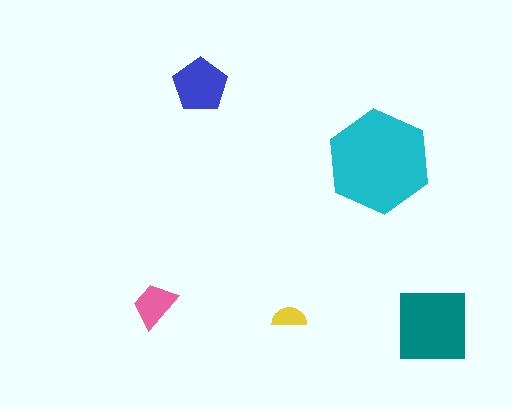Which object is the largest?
The cyan hexagon.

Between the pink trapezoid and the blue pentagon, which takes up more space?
The blue pentagon.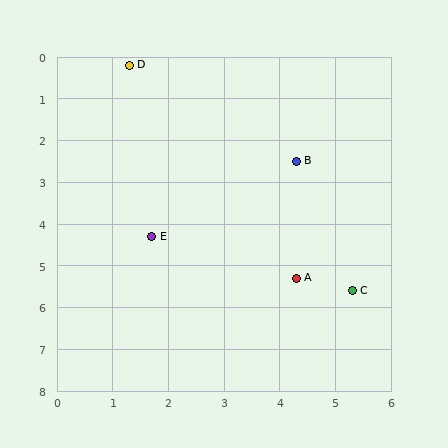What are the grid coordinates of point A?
Point A is at approximately (4.3, 5.3).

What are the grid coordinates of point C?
Point C is at approximately (5.3, 5.6).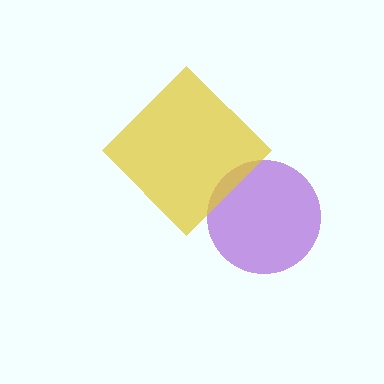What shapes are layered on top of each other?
The layered shapes are: a purple circle, a yellow diamond.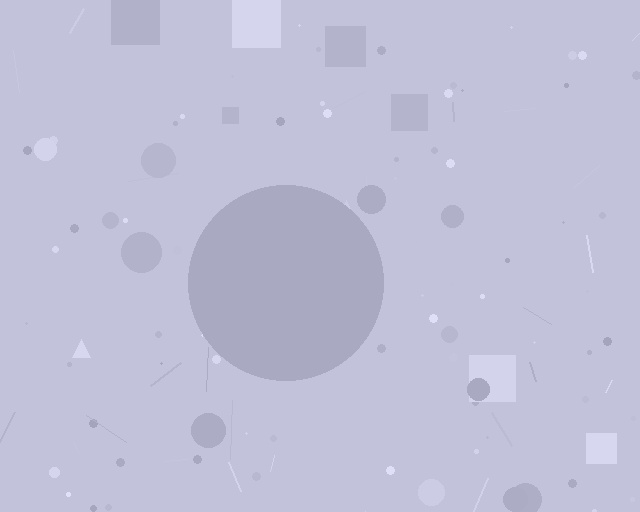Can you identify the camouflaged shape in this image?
The camouflaged shape is a circle.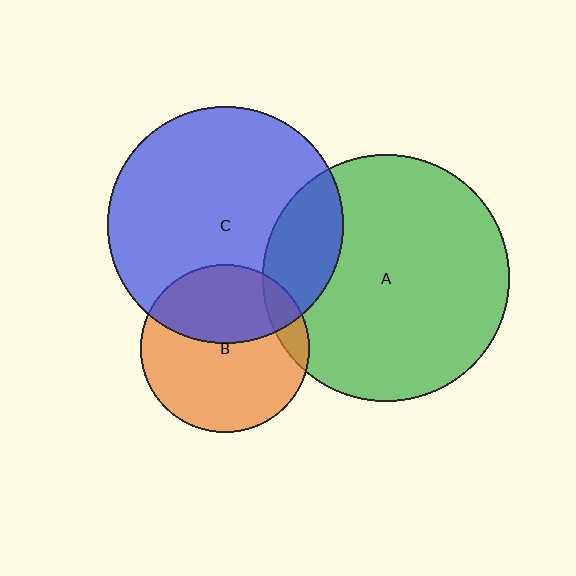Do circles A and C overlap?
Yes.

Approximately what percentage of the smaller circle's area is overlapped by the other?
Approximately 20%.